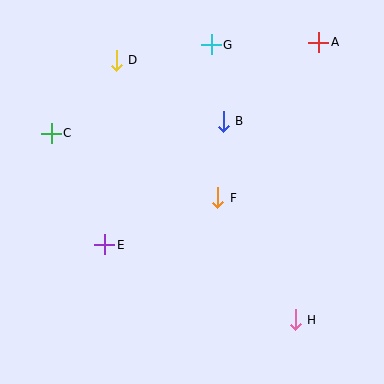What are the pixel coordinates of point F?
Point F is at (218, 198).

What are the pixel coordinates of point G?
Point G is at (211, 45).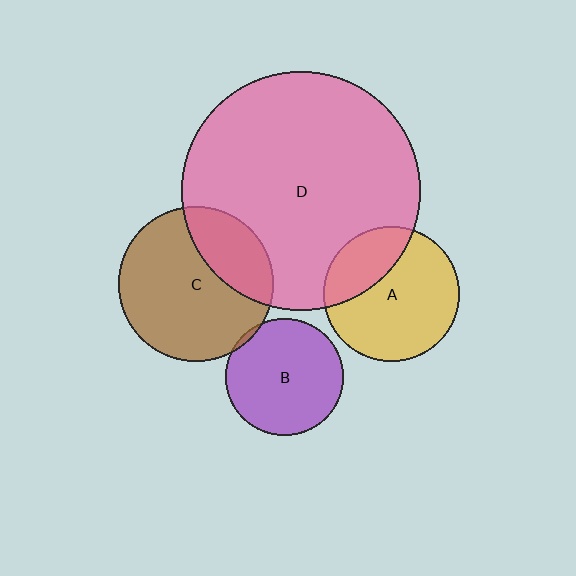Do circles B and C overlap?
Yes.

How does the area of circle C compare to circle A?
Approximately 1.3 times.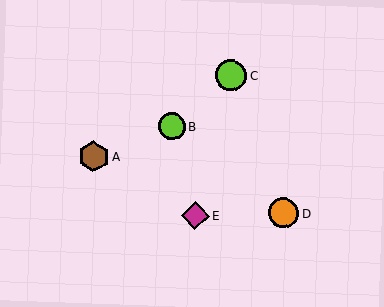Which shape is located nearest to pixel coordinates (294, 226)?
The orange circle (labeled D) at (284, 213) is nearest to that location.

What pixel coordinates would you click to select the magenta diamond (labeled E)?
Click at (195, 215) to select the magenta diamond E.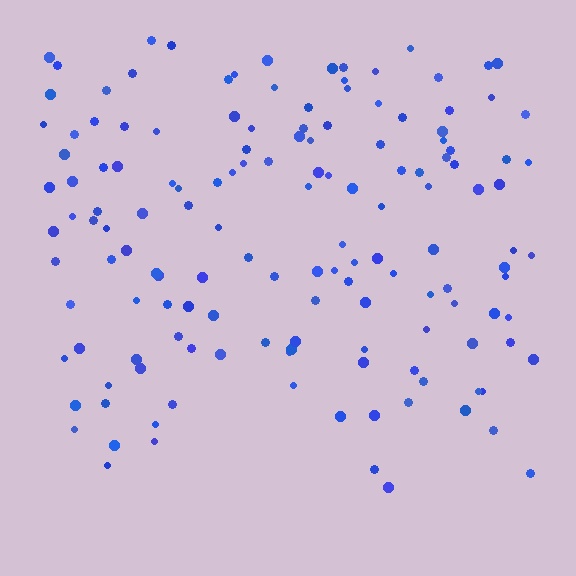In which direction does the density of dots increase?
From bottom to top, with the top side densest.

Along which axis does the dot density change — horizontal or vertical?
Vertical.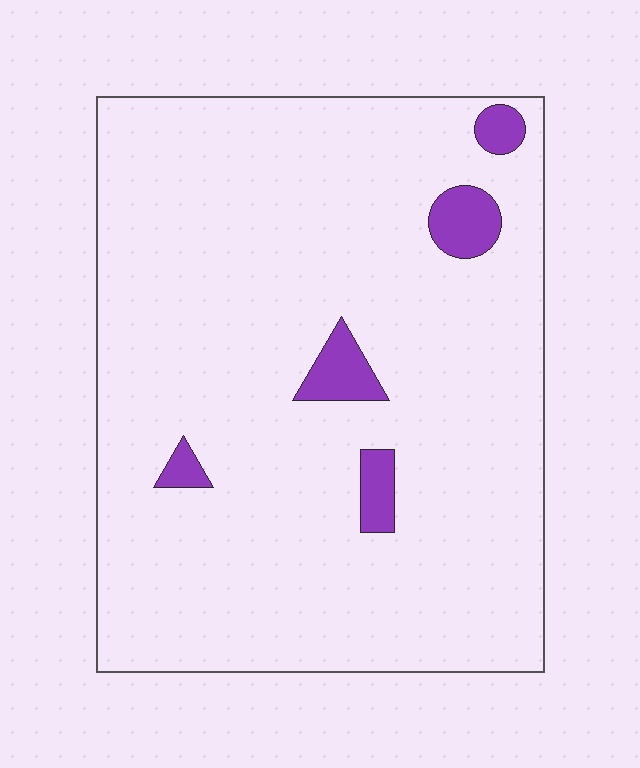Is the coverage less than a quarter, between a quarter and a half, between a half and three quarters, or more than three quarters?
Less than a quarter.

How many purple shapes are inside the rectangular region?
5.